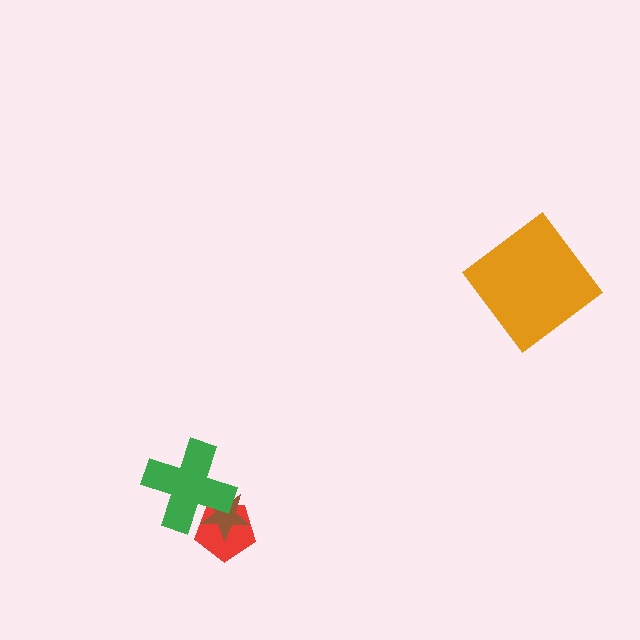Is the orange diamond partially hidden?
No, no other shape covers it.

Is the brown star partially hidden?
Yes, it is partially covered by another shape.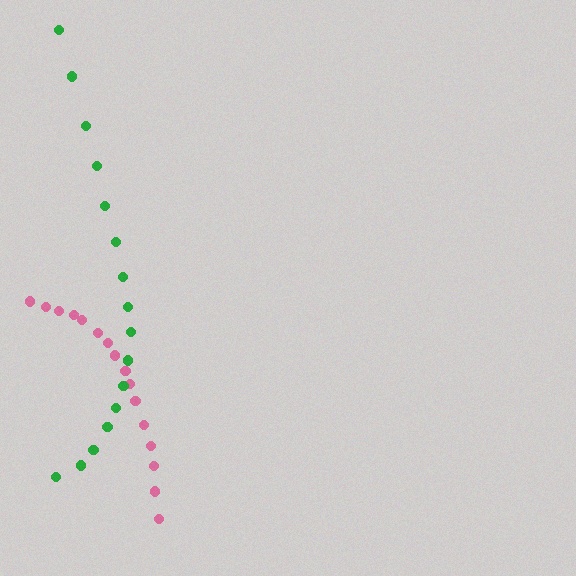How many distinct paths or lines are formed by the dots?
There are 2 distinct paths.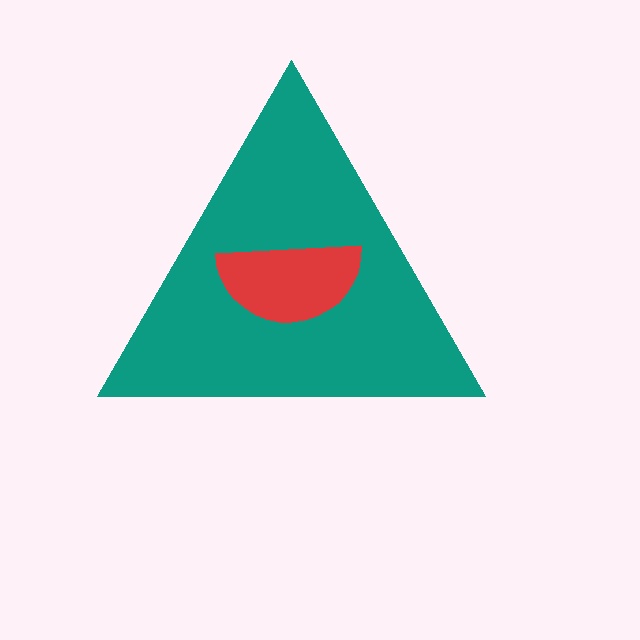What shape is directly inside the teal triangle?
The red semicircle.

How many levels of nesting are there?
2.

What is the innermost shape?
The red semicircle.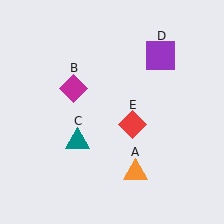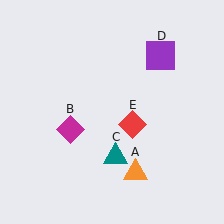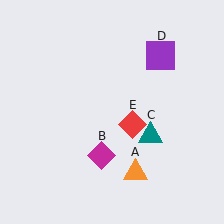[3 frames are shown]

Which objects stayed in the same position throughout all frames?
Orange triangle (object A) and purple square (object D) and red diamond (object E) remained stationary.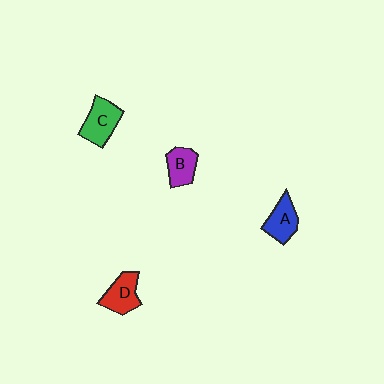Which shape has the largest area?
Shape C (green).